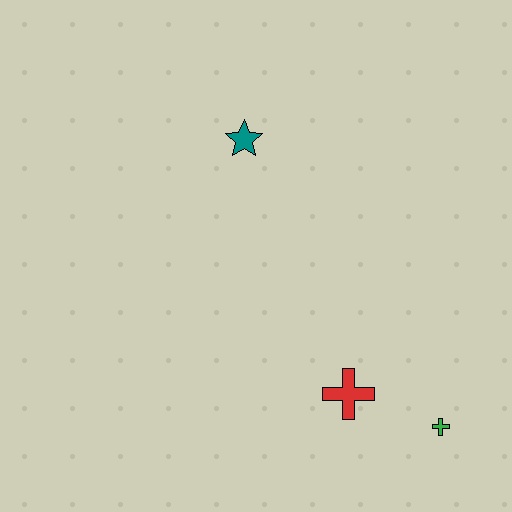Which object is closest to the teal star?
The red cross is closest to the teal star.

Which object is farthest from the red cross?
The teal star is farthest from the red cross.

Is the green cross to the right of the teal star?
Yes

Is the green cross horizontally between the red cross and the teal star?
No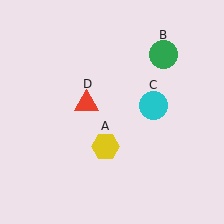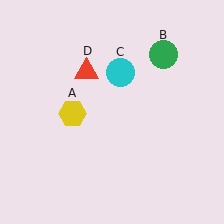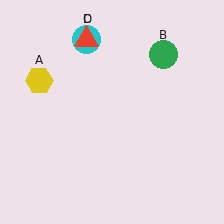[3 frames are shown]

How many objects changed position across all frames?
3 objects changed position: yellow hexagon (object A), cyan circle (object C), red triangle (object D).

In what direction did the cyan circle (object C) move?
The cyan circle (object C) moved up and to the left.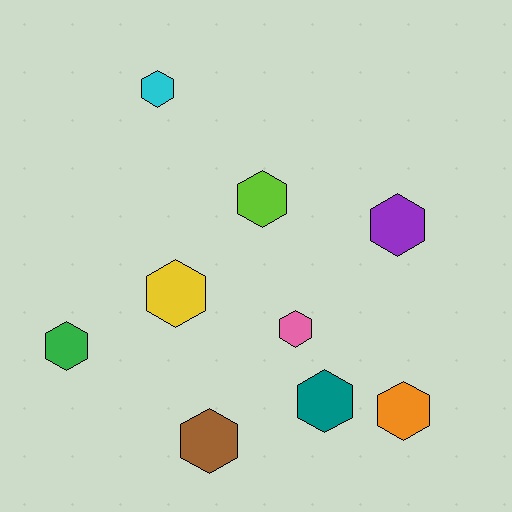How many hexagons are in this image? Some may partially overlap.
There are 9 hexagons.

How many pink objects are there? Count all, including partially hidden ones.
There is 1 pink object.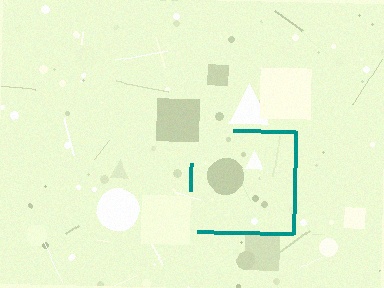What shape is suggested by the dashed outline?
The dashed outline suggests a square.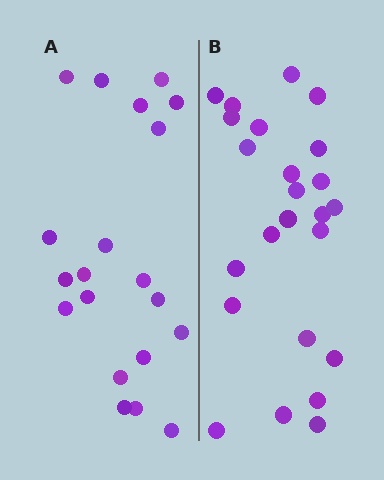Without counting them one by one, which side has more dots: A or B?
Region B (the right region) has more dots.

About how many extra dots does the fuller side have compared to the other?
Region B has about 4 more dots than region A.